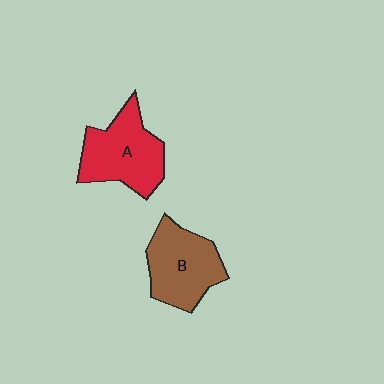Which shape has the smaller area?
Shape B (brown).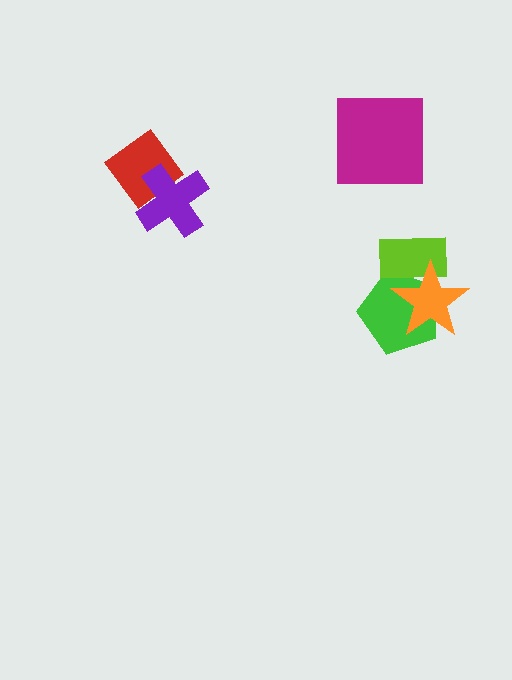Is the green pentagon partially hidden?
Yes, it is partially covered by another shape.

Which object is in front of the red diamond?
The purple cross is in front of the red diamond.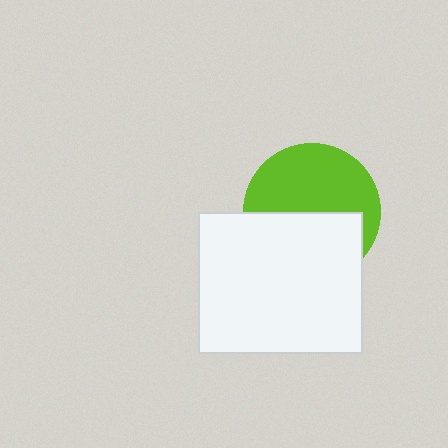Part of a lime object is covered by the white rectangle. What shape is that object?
It is a circle.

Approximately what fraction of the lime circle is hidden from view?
Roughly 47% of the lime circle is hidden behind the white rectangle.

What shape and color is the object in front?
The object in front is a white rectangle.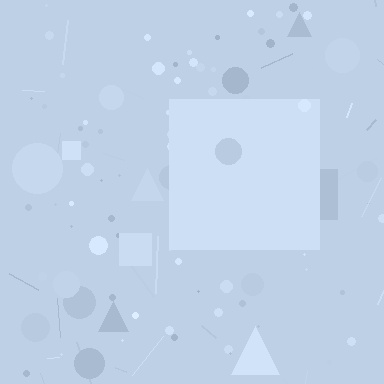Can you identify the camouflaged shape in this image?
The camouflaged shape is a square.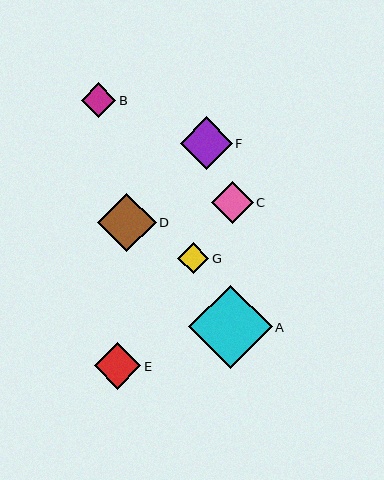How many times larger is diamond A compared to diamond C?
Diamond A is approximately 2.0 times the size of diamond C.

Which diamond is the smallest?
Diamond G is the smallest with a size of approximately 31 pixels.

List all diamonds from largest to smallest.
From largest to smallest: A, D, F, E, C, B, G.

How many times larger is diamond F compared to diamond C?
Diamond F is approximately 1.2 times the size of diamond C.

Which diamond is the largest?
Diamond A is the largest with a size of approximately 84 pixels.